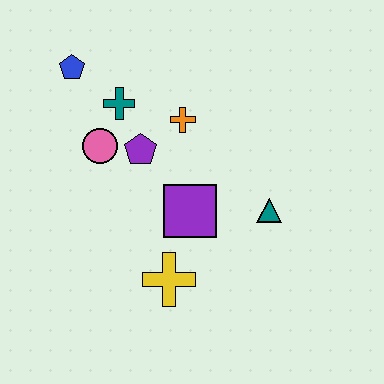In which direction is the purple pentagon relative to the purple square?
The purple pentagon is above the purple square.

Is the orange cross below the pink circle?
No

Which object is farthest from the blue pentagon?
The teal triangle is farthest from the blue pentagon.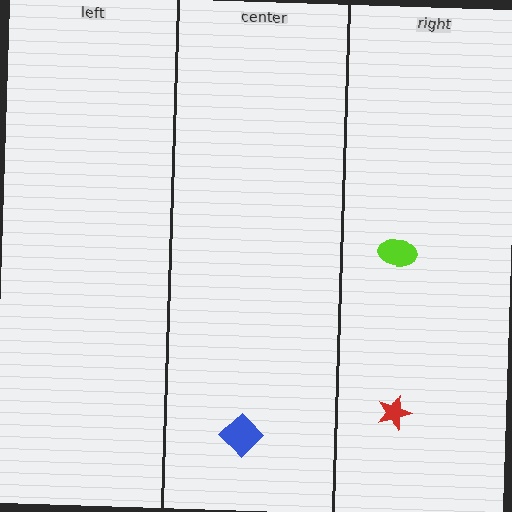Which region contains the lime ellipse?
The right region.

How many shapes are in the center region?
1.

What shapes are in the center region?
The blue diamond.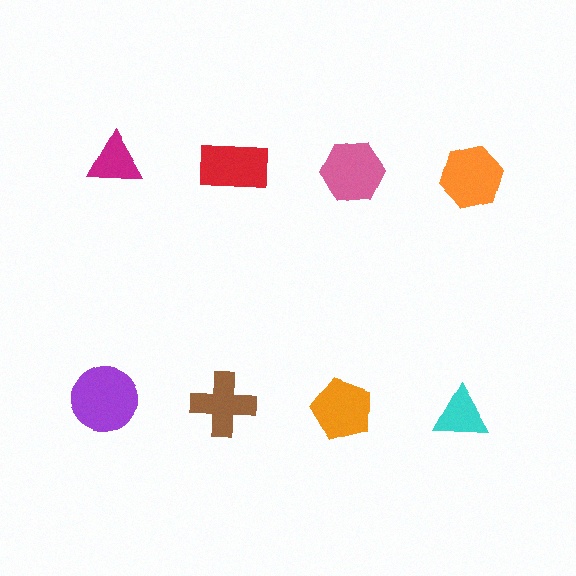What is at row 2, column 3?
An orange pentagon.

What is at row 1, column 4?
An orange hexagon.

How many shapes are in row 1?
4 shapes.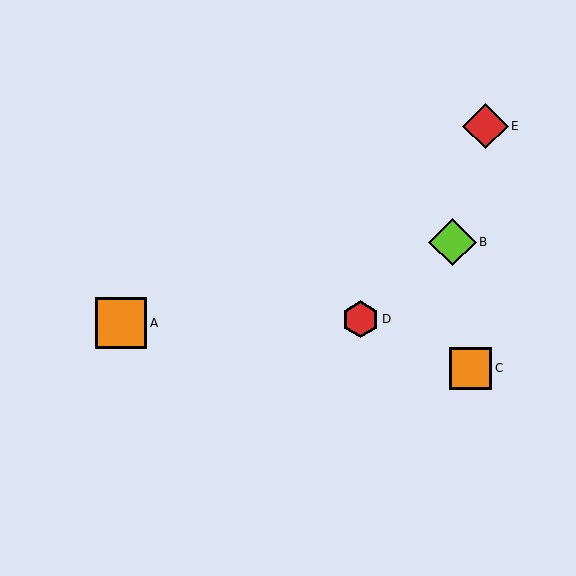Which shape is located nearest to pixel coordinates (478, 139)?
The red diamond (labeled E) at (485, 126) is nearest to that location.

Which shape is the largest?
The orange square (labeled A) is the largest.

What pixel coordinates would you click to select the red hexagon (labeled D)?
Click at (360, 319) to select the red hexagon D.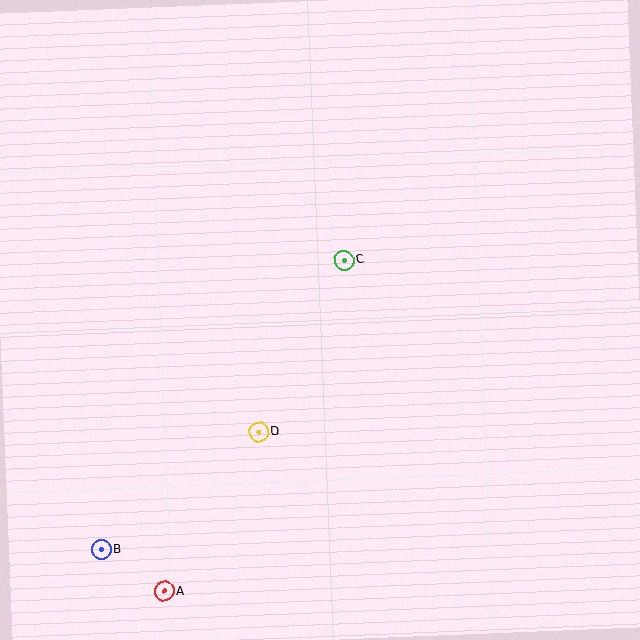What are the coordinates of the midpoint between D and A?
The midpoint between D and A is at (211, 511).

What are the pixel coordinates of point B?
Point B is at (101, 550).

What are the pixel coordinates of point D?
Point D is at (259, 432).